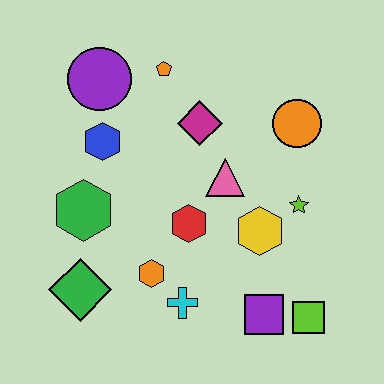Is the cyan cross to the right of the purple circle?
Yes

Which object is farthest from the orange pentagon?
The lime square is farthest from the orange pentagon.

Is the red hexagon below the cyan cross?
No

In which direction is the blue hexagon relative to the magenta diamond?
The blue hexagon is to the left of the magenta diamond.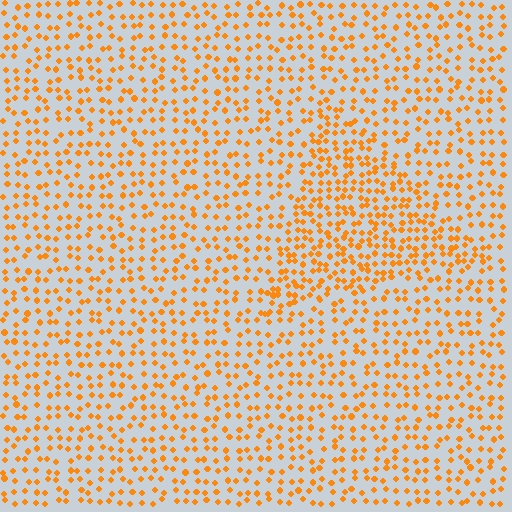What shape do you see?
I see a triangle.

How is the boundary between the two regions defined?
The boundary is defined by a change in element density (approximately 1.7x ratio). All elements are the same color, size, and shape.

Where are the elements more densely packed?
The elements are more densely packed inside the triangle boundary.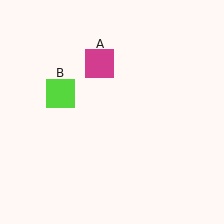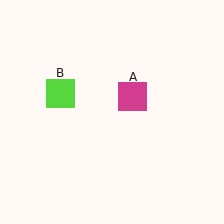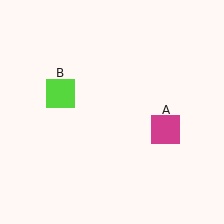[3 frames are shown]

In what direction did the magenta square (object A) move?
The magenta square (object A) moved down and to the right.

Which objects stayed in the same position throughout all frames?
Lime square (object B) remained stationary.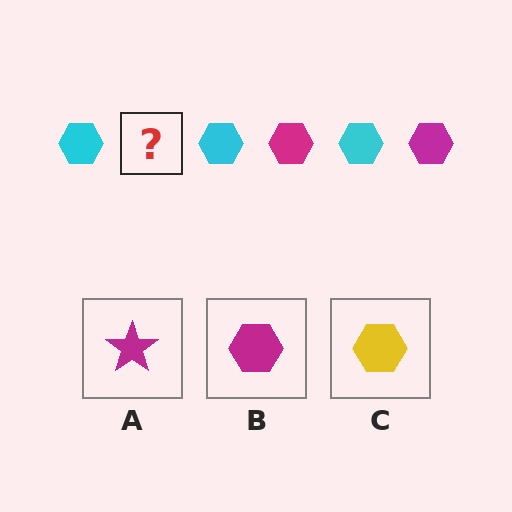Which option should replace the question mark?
Option B.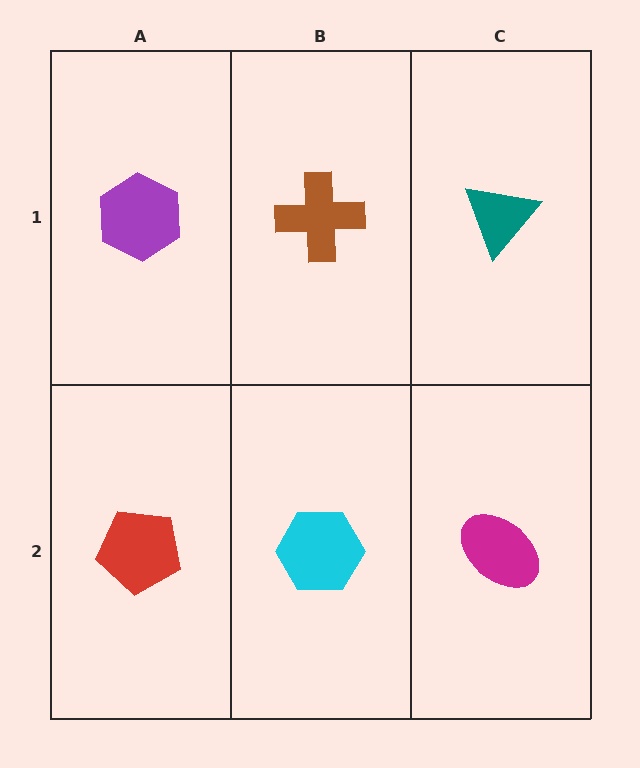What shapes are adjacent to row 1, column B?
A cyan hexagon (row 2, column B), a purple hexagon (row 1, column A), a teal triangle (row 1, column C).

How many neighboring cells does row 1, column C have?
2.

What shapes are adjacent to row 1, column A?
A red pentagon (row 2, column A), a brown cross (row 1, column B).